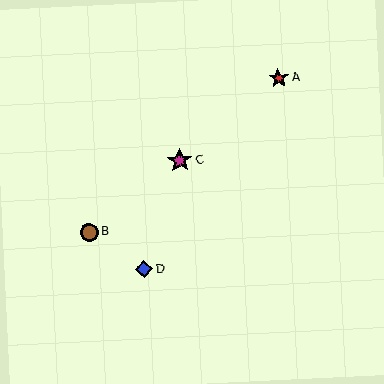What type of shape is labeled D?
Shape D is a blue diamond.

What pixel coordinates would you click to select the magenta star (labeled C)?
Click at (180, 160) to select the magenta star C.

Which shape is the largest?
The magenta star (labeled C) is the largest.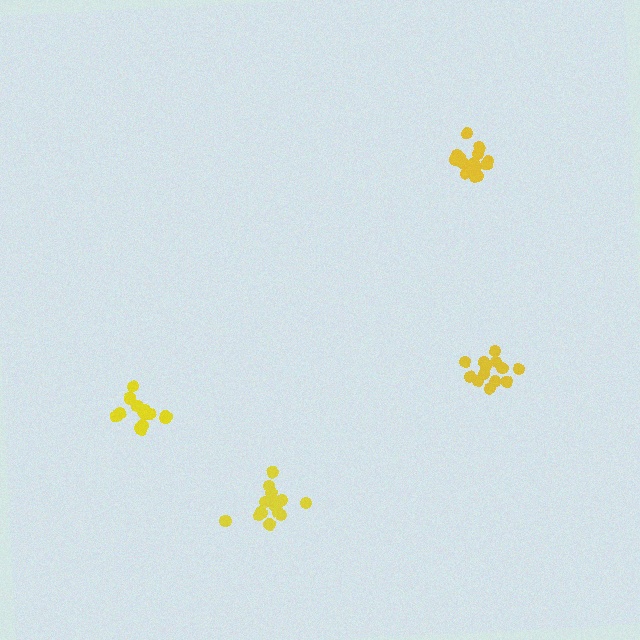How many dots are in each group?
Group 1: 13 dots, Group 2: 16 dots, Group 3: 15 dots, Group 4: 16 dots (60 total).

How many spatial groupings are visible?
There are 4 spatial groupings.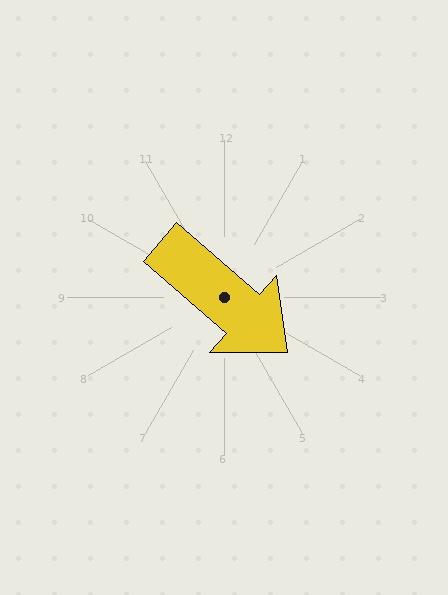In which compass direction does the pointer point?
Southeast.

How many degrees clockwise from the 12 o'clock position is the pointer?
Approximately 131 degrees.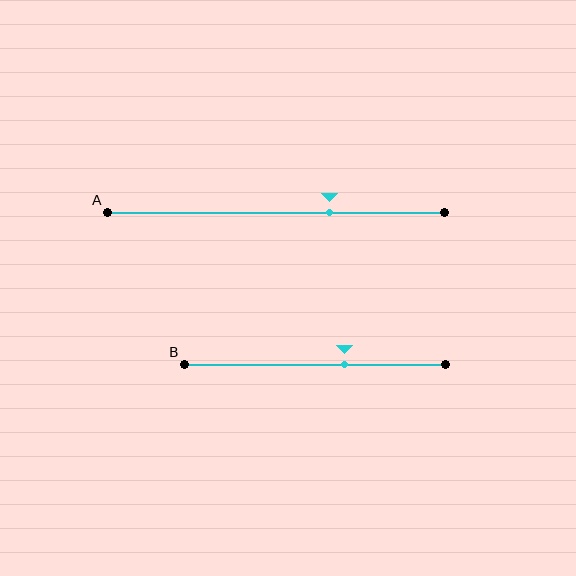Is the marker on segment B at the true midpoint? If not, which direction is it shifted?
No, the marker on segment B is shifted to the right by about 11% of the segment length.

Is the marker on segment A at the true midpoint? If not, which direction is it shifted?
No, the marker on segment A is shifted to the right by about 16% of the segment length.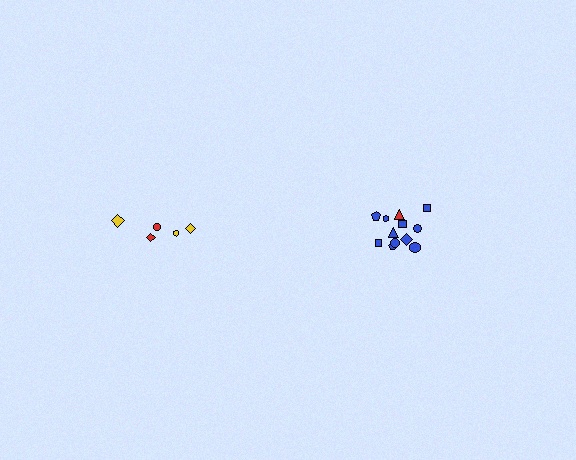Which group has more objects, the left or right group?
The right group.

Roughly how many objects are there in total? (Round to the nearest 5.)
Roughly 15 objects in total.